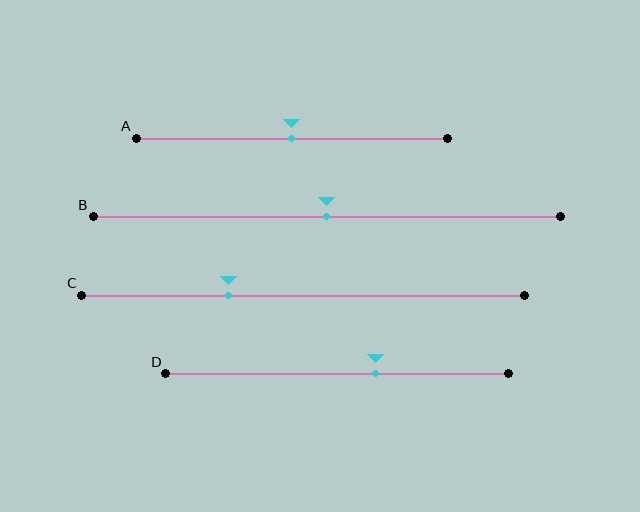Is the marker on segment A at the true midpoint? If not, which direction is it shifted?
Yes, the marker on segment A is at the true midpoint.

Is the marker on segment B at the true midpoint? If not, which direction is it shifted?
Yes, the marker on segment B is at the true midpoint.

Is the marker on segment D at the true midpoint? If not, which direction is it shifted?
No, the marker on segment D is shifted to the right by about 11% of the segment length.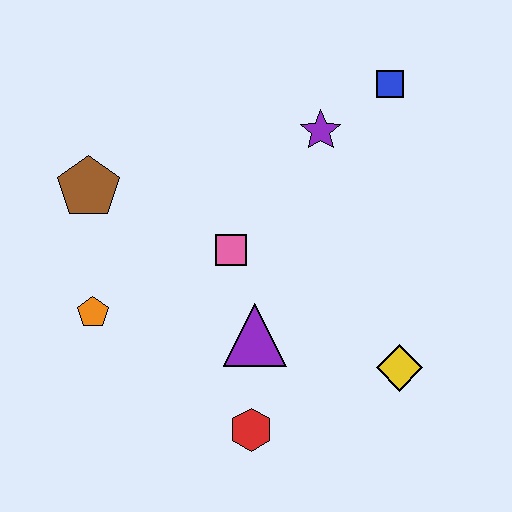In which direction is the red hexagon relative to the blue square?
The red hexagon is below the blue square.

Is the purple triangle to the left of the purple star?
Yes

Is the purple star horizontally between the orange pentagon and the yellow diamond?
Yes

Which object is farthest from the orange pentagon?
The blue square is farthest from the orange pentagon.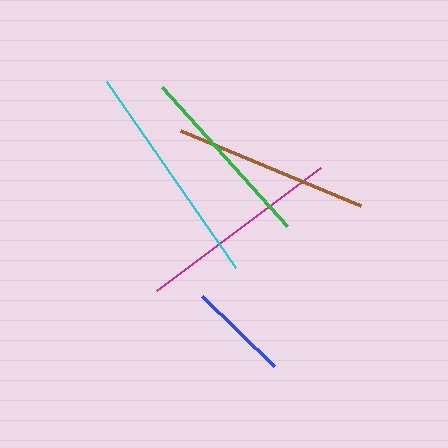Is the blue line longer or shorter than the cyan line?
The cyan line is longer than the blue line.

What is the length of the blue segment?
The blue segment is approximately 100 pixels long.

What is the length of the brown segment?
The brown segment is approximately 195 pixels long.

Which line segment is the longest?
The cyan line is the longest at approximately 227 pixels.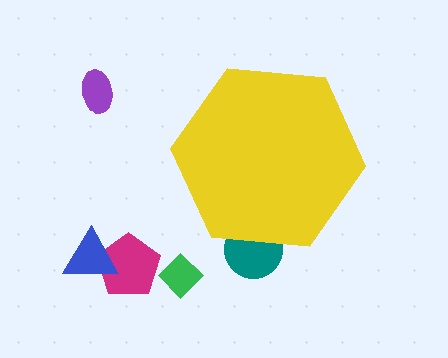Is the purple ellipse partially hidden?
No, the purple ellipse is fully visible.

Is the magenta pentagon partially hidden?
No, the magenta pentagon is fully visible.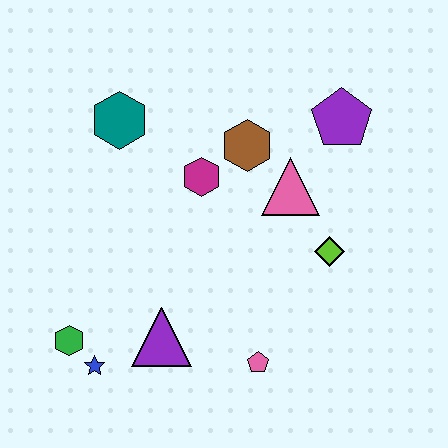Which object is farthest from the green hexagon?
The purple pentagon is farthest from the green hexagon.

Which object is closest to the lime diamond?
The pink triangle is closest to the lime diamond.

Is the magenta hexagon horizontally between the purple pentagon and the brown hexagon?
No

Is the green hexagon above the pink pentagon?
Yes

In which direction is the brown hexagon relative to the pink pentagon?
The brown hexagon is above the pink pentagon.